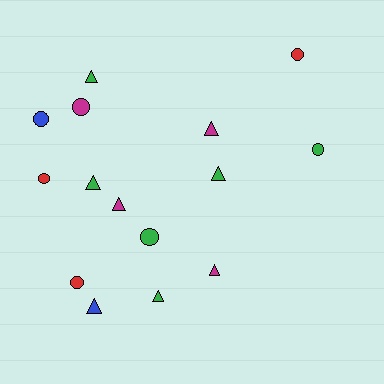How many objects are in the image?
There are 15 objects.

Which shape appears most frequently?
Triangle, with 8 objects.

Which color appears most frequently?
Green, with 6 objects.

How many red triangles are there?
There are no red triangles.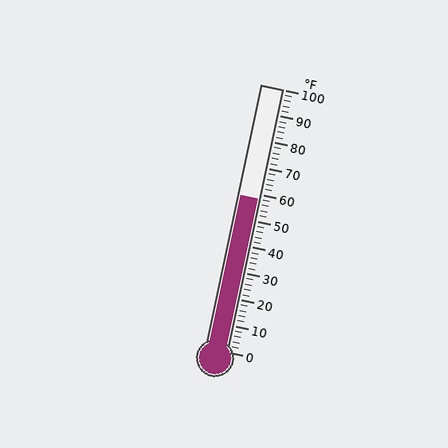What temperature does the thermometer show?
The thermometer shows approximately 58°F.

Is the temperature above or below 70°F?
The temperature is below 70°F.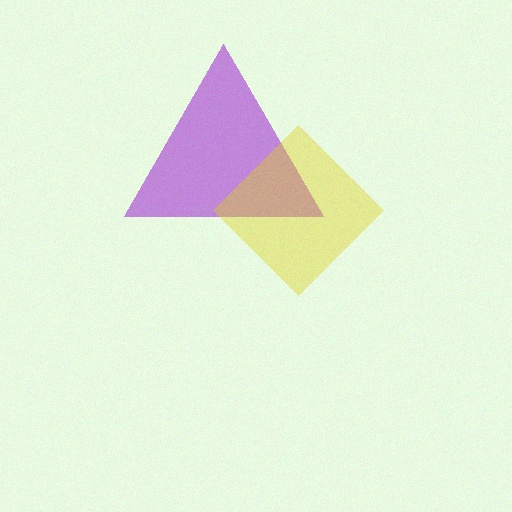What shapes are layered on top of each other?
The layered shapes are: a purple triangle, a yellow diamond.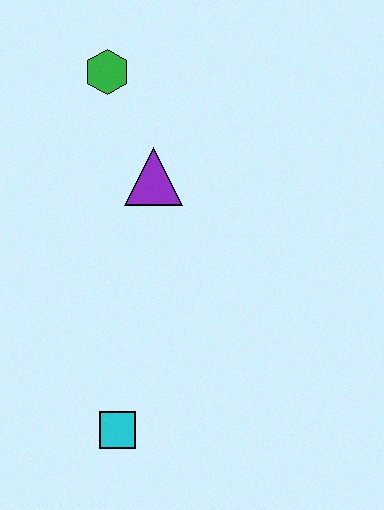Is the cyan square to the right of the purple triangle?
No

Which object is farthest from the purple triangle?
The cyan square is farthest from the purple triangle.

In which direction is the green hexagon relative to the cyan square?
The green hexagon is above the cyan square.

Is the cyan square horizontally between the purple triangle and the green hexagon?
Yes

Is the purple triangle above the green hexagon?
No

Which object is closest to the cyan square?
The purple triangle is closest to the cyan square.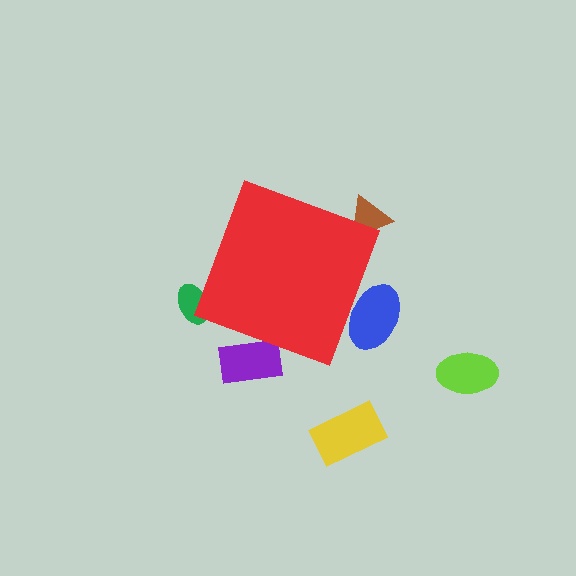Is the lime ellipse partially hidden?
No, the lime ellipse is fully visible.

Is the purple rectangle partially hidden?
Yes, the purple rectangle is partially hidden behind the red diamond.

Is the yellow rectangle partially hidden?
No, the yellow rectangle is fully visible.